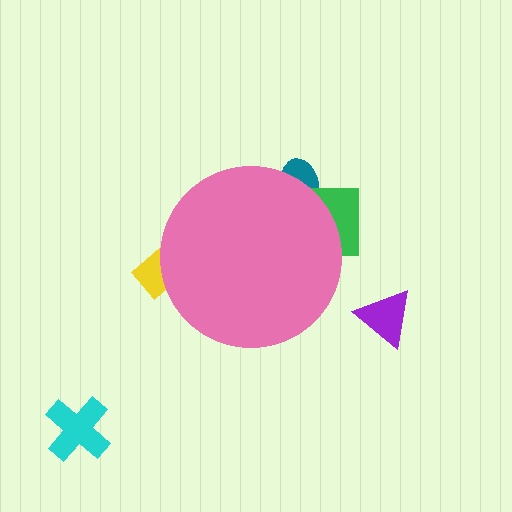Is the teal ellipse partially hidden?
Yes, the teal ellipse is partially hidden behind the pink circle.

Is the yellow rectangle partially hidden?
Yes, the yellow rectangle is partially hidden behind the pink circle.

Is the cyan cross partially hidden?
No, the cyan cross is fully visible.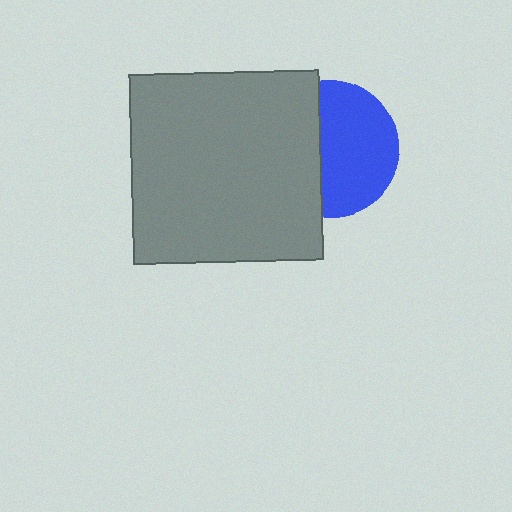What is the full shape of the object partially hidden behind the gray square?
The partially hidden object is a blue circle.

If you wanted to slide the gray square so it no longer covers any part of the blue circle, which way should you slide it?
Slide it left — that is the most direct way to separate the two shapes.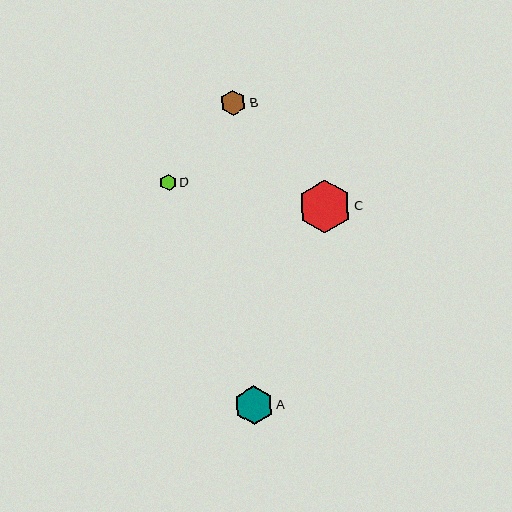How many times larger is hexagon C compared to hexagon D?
Hexagon C is approximately 3.2 times the size of hexagon D.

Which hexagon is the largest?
Hexagon C is the largest with a size of approximately 54 pixels.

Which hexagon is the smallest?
Hexagon D is the smallest with a size of approximately 17 pixels.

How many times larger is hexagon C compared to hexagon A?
Hexagon C is approximately 1.4 times the size of hexagon A.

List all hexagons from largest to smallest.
From largest to smallest: C, A, B, D.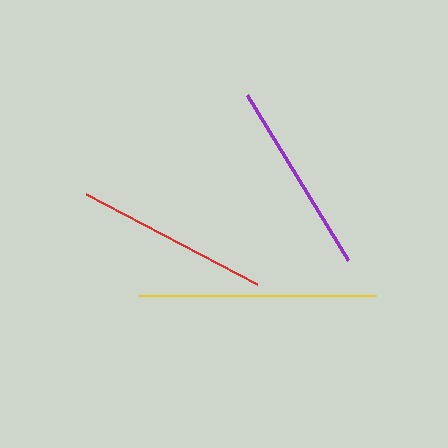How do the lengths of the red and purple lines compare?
The red and purple lines are approximately the same length.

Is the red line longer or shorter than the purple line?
The red line is longer than the purple line.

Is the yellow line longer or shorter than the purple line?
The yellow line is longer than the purple line.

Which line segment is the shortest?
The purple line is the shortest at approximately 193 pixels.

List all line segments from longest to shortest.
From longest to shortest: yellow, red, purple.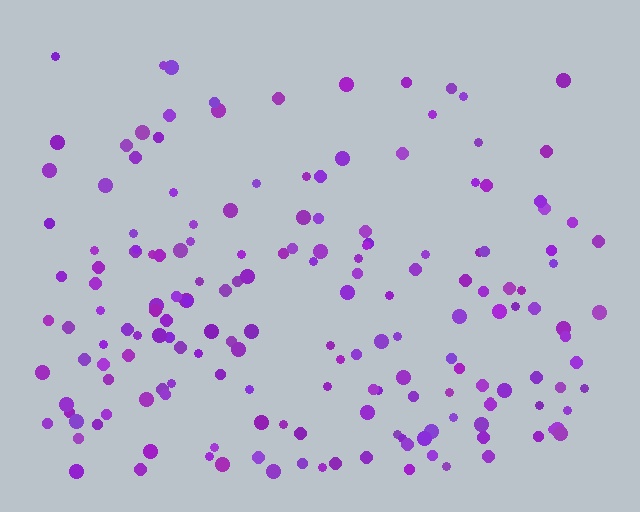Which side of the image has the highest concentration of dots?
The bottom.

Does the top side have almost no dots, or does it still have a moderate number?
Still a moderate number, just noticeably fewer than the bottom.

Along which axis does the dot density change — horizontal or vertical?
Vertical.